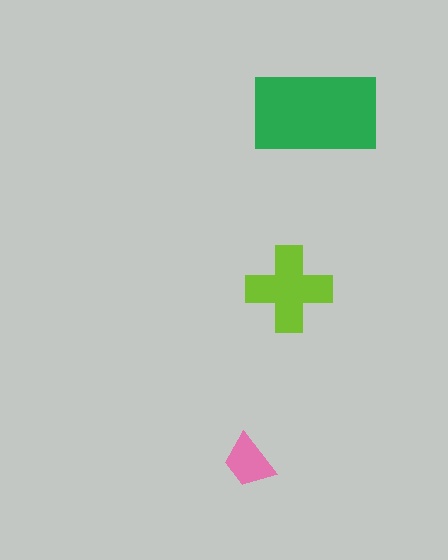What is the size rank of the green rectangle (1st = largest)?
1st.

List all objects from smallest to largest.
The pink trapezoid, the lime cross, the green rectangle.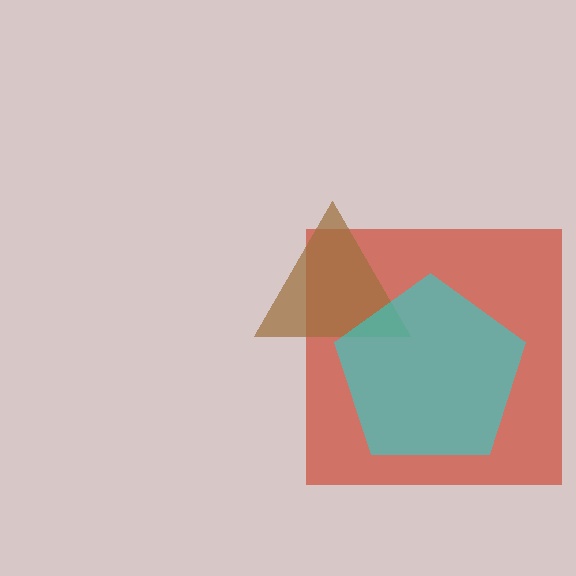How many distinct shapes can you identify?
There are 3 distinct shapes: a red square, a brown triangle, a cyan pentagon.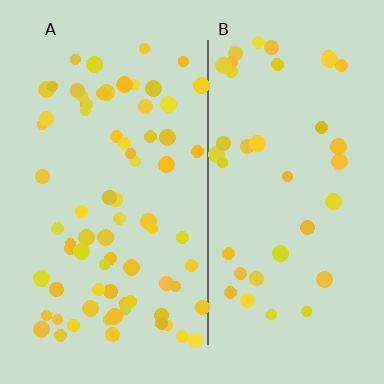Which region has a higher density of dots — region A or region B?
A (the left).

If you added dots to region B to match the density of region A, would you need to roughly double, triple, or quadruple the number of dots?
Approximately double.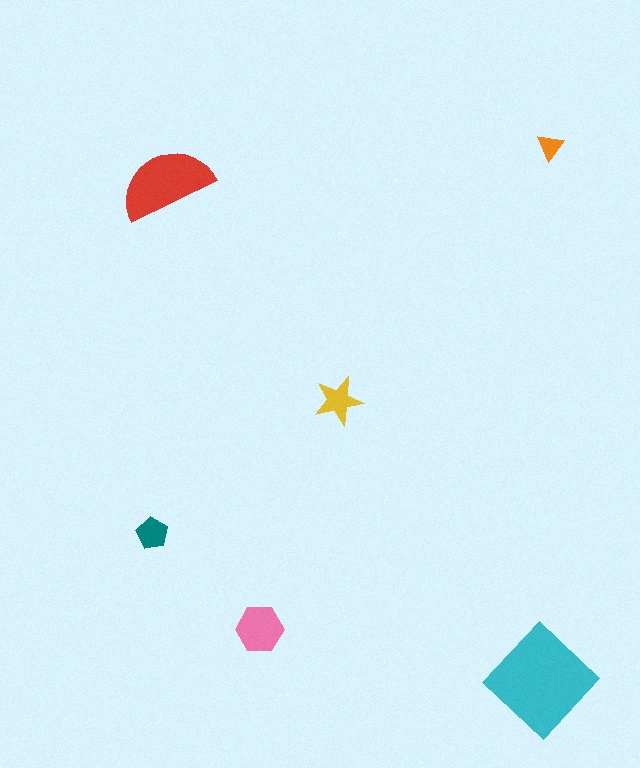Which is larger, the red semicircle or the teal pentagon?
The red semicircle.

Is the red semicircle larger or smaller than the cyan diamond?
Smaller.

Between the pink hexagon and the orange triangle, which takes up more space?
The pink hexagon.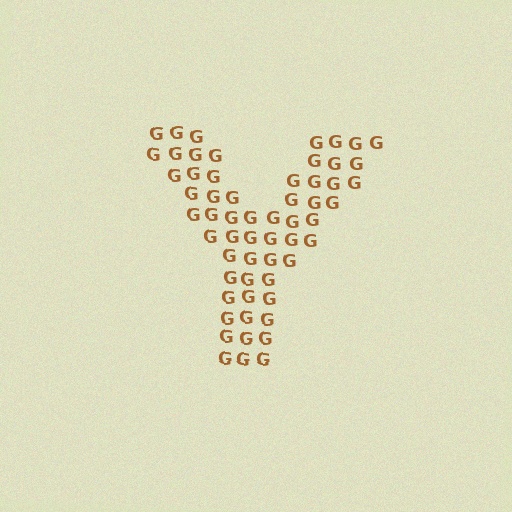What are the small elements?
The small elements are letter G's.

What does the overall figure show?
The overall figure shows the letter Y.